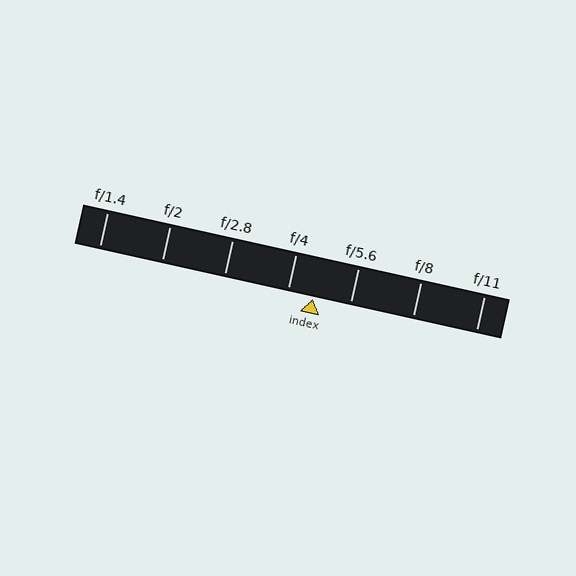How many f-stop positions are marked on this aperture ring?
There are 7 f-stop positions marked.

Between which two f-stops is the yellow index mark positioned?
The index mark is between f/4 and f/5.6.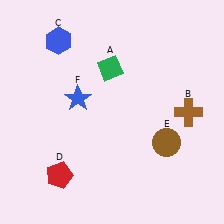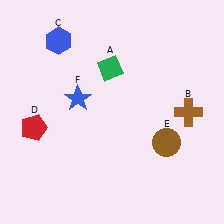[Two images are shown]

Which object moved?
The red pentagon (D) moved up.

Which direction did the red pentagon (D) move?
The red pentagon (D) moved up.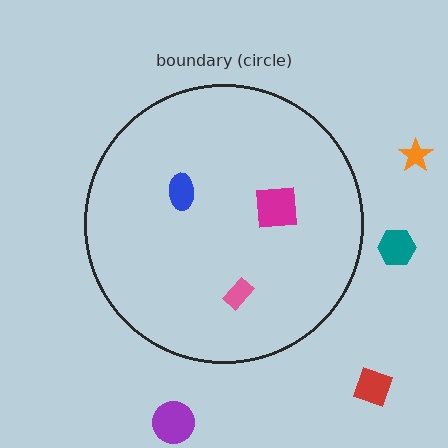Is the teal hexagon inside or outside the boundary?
Outside.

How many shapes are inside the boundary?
3 inside, 4 outside.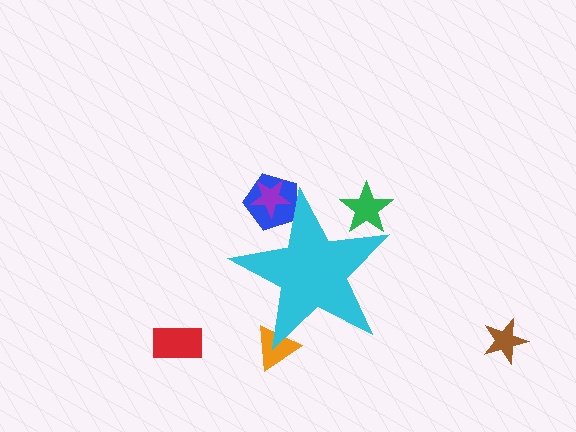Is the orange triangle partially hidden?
Yes, the orange triangle is partially hidden behind the cyan star.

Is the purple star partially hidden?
Yes, the purple star is partially hidden behind the cyan star.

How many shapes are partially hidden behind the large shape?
4 shapes are partially hidden.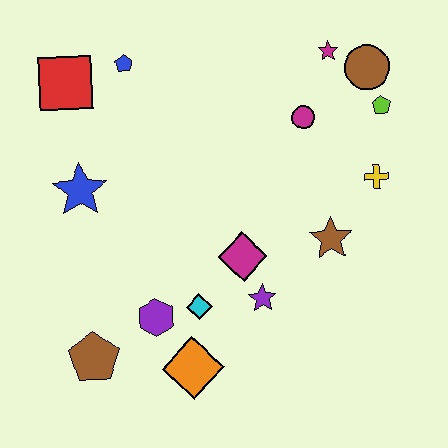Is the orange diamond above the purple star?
No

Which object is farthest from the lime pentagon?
The brown pentagon is farthest from the lime pentagon.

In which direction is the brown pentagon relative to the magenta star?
The brown pentagon is below the magenta star.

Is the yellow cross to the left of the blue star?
No